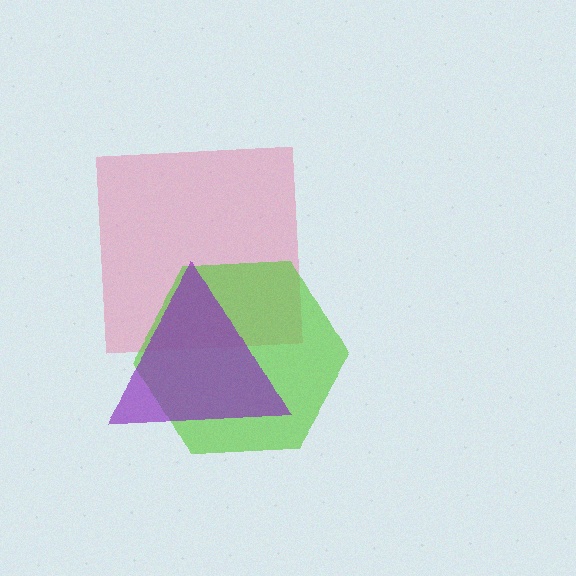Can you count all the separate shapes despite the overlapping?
Yes, there are 3 separate shapes.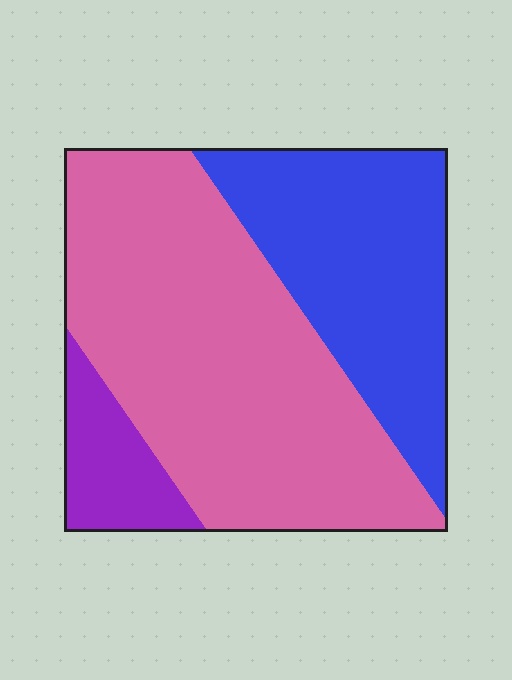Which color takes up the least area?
Purple, at roughly 10%.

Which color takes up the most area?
Pink, at roughly 55%.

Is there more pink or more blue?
Pink.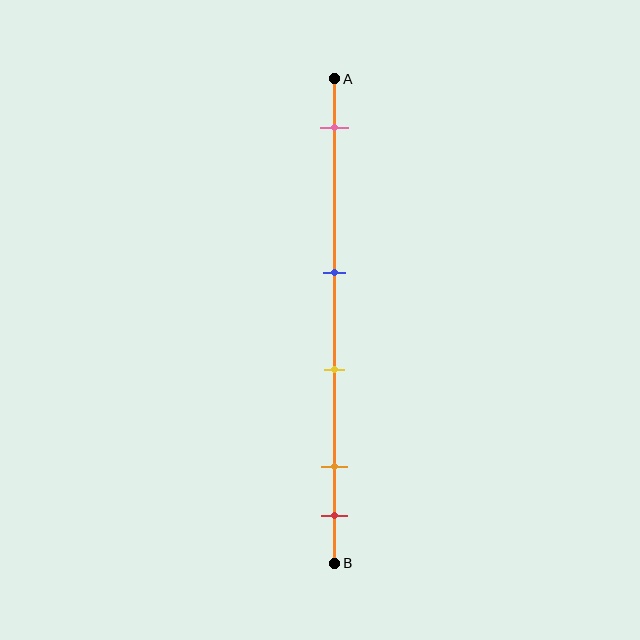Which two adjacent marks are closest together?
The orange and red marks are the closest adjacent pair.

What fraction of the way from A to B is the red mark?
The red mark is approximately 90% (0.9) of the way from A to B.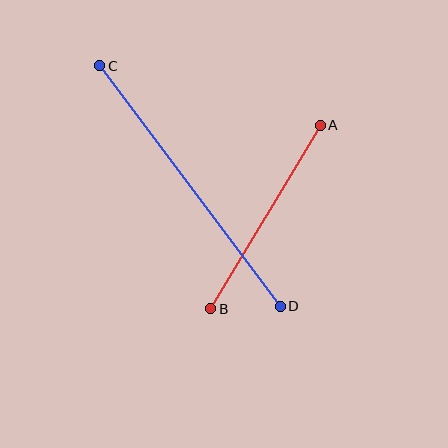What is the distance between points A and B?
The distance is approximately 214 pixels.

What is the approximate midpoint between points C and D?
The midpoint is at approximately (190, 186) pixels.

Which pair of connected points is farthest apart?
Points C and D are farthest apart.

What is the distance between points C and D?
The distance is approximately 301 pixels.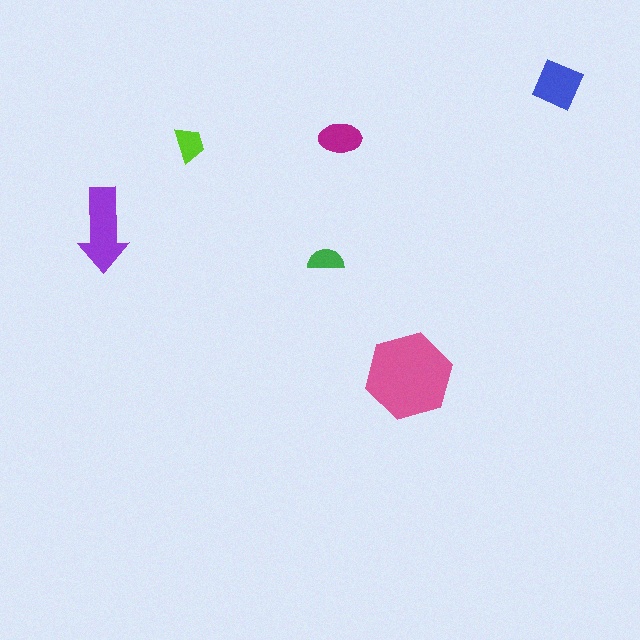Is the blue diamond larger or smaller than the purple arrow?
Smaller.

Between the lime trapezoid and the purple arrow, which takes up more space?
The purple arrow.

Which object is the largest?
The pink hexagon.